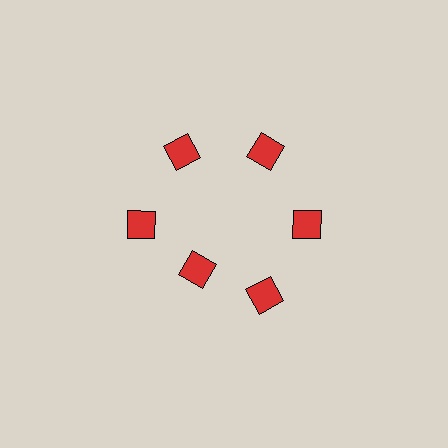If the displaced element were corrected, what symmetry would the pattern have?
It would have 6-fold rotational symmetry — the pattern would map onto itself every 60 degrees.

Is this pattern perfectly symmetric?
No. The 6 red squares are arranged in a ring, but one element near the 7 o'clock position is pulled inward toward the center, breaking the 6-fold rotational symmetry.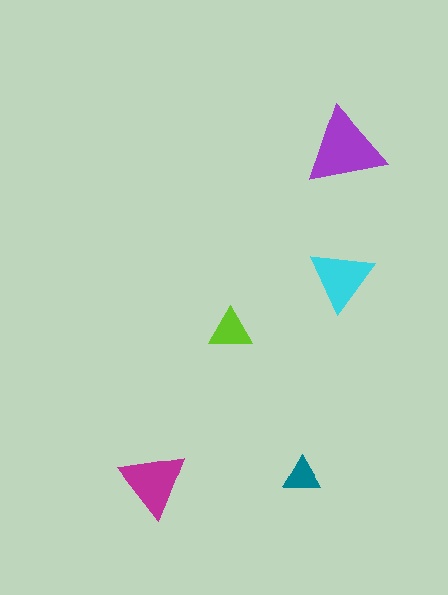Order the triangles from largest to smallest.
the purple one, the magenta one, the cyan one, the lime one, the teal one.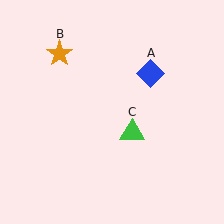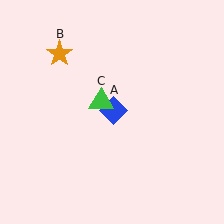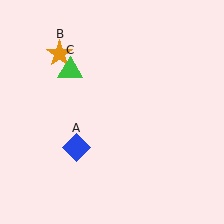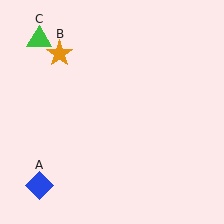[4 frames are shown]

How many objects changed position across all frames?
2 objects changed position: blue diamond (object A), green triangle (object C).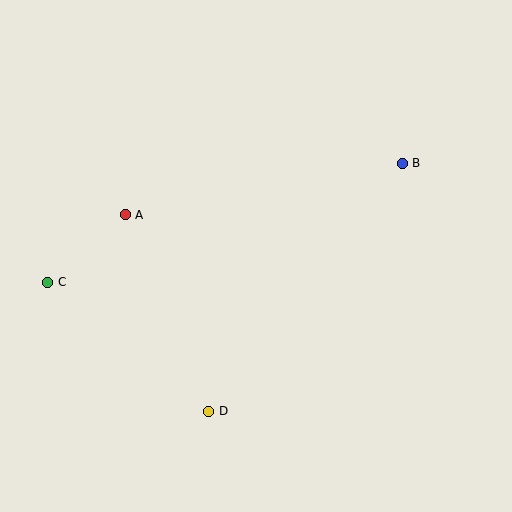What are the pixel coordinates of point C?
Point C is at (48, 282).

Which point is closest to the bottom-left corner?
Point D is closest to the bottom-left corner.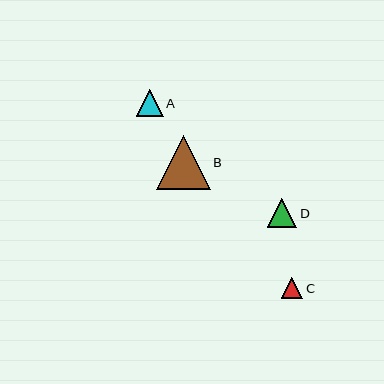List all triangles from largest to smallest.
From largest to smallest: B, D, A, C.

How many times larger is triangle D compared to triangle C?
Triangle D is approximately 1.4 times the size of triangle C.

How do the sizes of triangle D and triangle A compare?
Triangle D and triangle A are approximately the same size.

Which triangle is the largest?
Triangle B is the largest with a size of approximately 54 pixels.